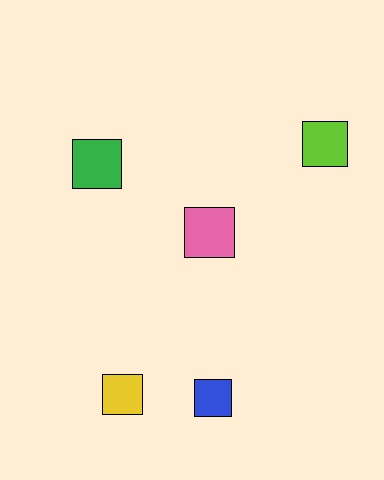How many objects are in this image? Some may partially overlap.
There are 5 objects.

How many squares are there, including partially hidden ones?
There are 5 squares.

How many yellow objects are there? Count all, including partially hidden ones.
There is 1 yellow object.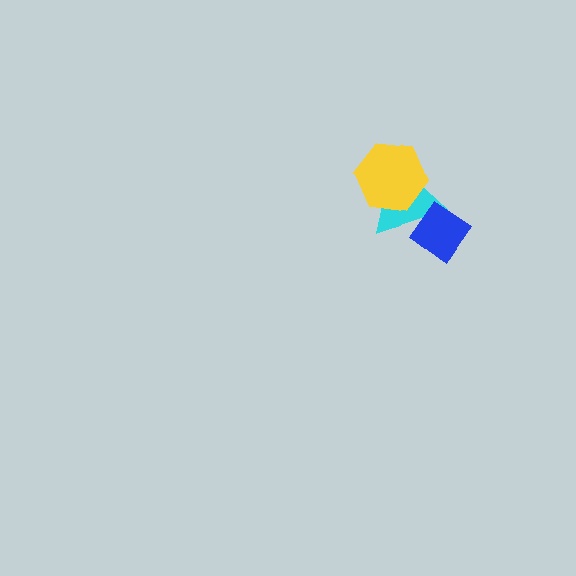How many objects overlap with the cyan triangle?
2 objects overlap with the cyan triangle.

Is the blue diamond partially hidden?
No, no other shape covers it.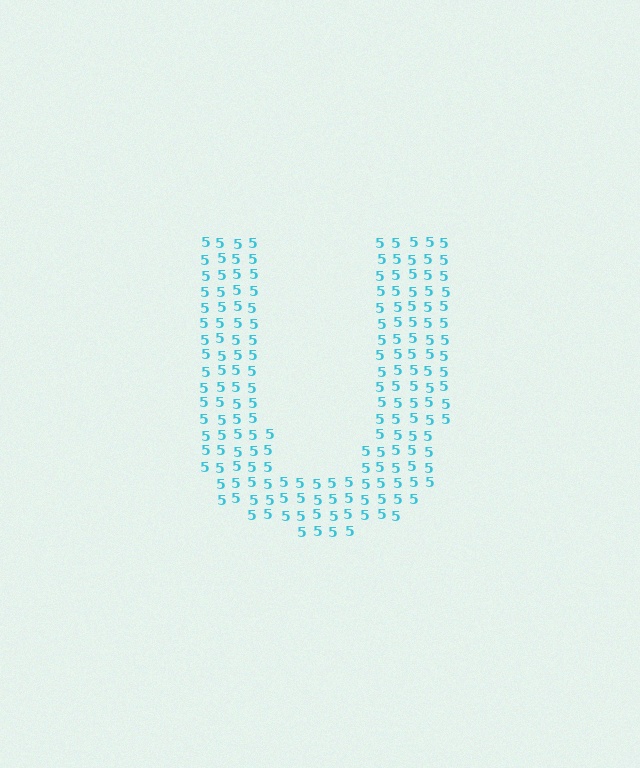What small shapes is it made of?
It is made of small digit 5's.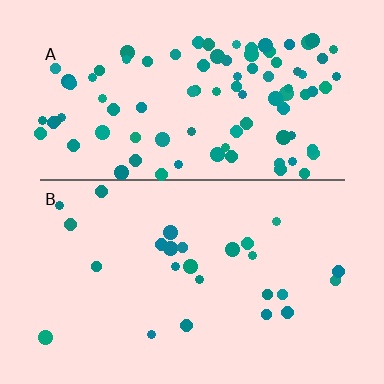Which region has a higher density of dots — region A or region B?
A (the top).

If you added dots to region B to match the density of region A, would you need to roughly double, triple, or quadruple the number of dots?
Approximately quadruple.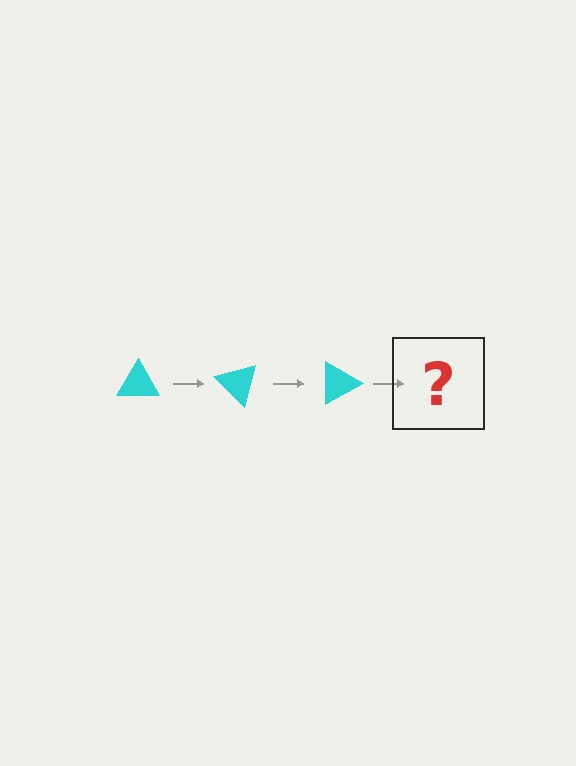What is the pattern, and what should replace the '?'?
The pattern is that the triangle rotates 45 degrees each step. The '?' should be a cyan triangle rotated 135 degrees.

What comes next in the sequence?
The next element should be a cyan triangle rotated 135 degrees.